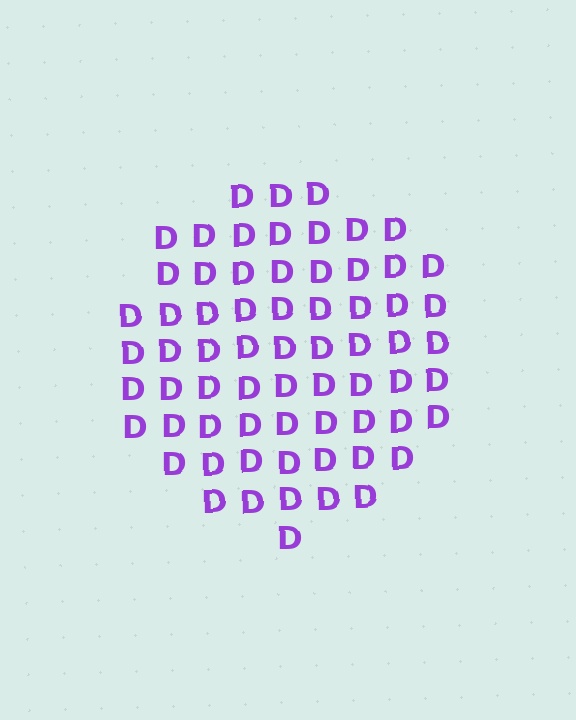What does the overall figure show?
The overall figure shows a circle.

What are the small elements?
The small elements are letter D's.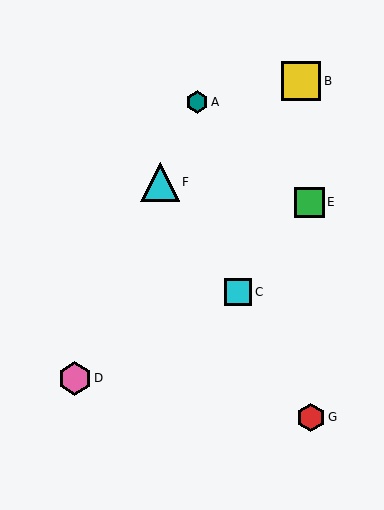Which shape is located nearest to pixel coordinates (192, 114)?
The teal hexagon (labeled A) at (197, 102) is nearest to that location.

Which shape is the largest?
The yellow square (labeled B) is the largest.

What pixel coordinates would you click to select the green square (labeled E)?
Click at (309, 202) to select the green square E.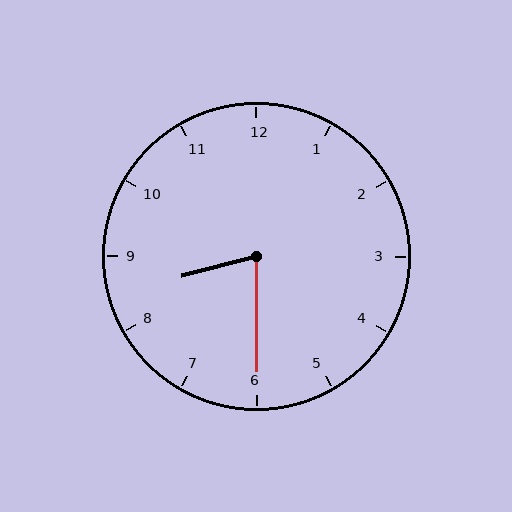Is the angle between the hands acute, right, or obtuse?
It is acute.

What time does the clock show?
8:30.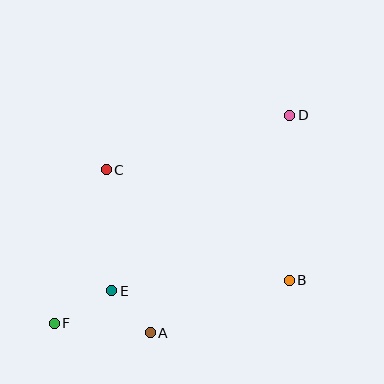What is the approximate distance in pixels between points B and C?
The distance between B and C is approximately 214 pixels.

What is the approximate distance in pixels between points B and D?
The distance between B and D is approximately 165 pixels.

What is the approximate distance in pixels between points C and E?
The distance between C and E is approximately 122 pixels.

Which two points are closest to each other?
Points A and E are closest to each other.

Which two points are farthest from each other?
Points D and F are farthest from each other.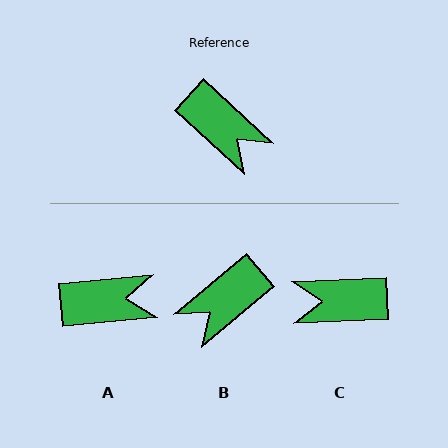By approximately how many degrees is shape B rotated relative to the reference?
Approximately 97 degrees clockwise.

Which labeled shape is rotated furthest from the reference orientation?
C, about 135 degrees away.